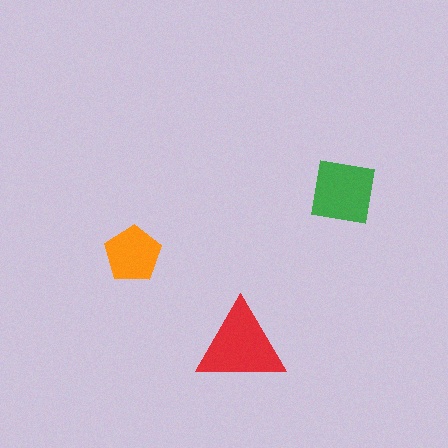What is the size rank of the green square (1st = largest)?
2nd.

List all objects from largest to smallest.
The red triangle, the green square, the orange pentagon.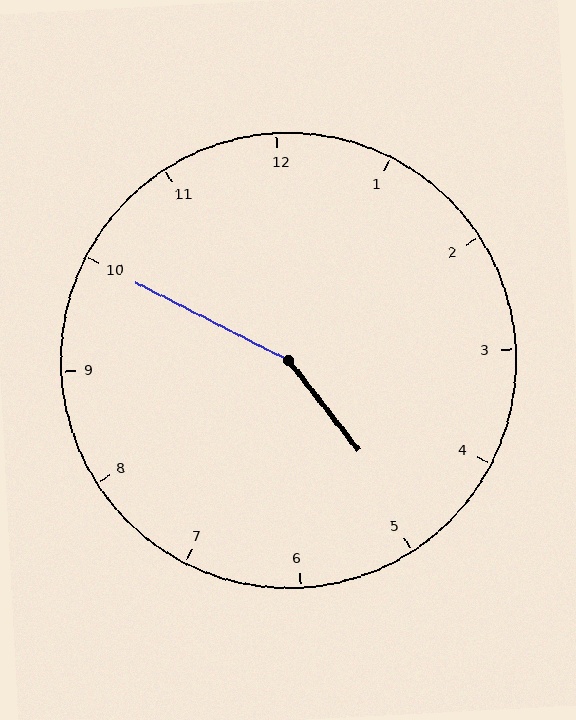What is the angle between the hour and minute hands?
Approximately 155 degrees.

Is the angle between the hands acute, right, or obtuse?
It is obtuse.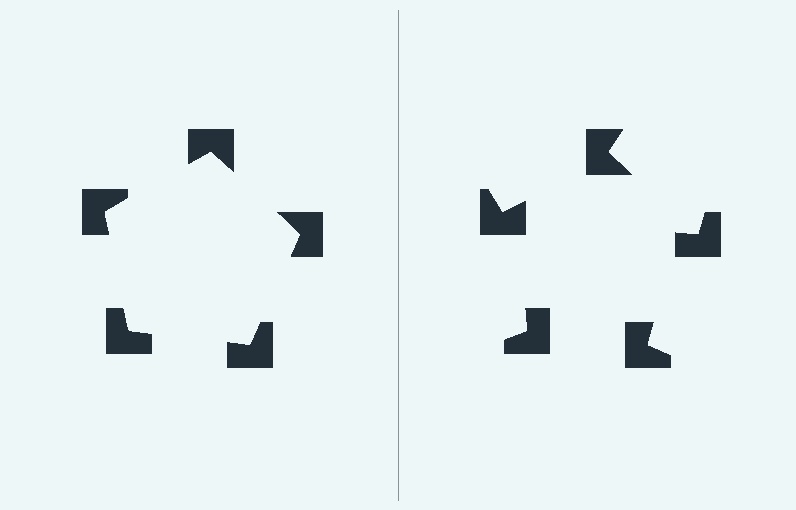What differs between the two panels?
The notched squares are positioned identically on both sides; only the wedge orientations differ. On the left they align to a pentagon; on the right they are misaligned.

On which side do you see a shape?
An illusory pentagon appears on the left side. On the right side the wedge cuts are rotated, so no coherent shape forms.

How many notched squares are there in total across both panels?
10 — 5 on each side.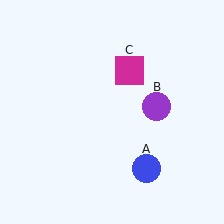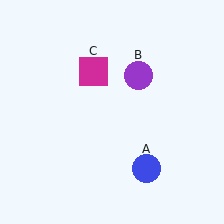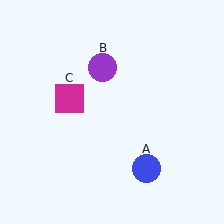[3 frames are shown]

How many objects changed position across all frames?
2 objects changed position: purple circle (object B), magenta square (object C).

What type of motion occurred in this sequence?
The purple circle (object B), magenta square (object C) rotated counterclockwise around the center of the scene.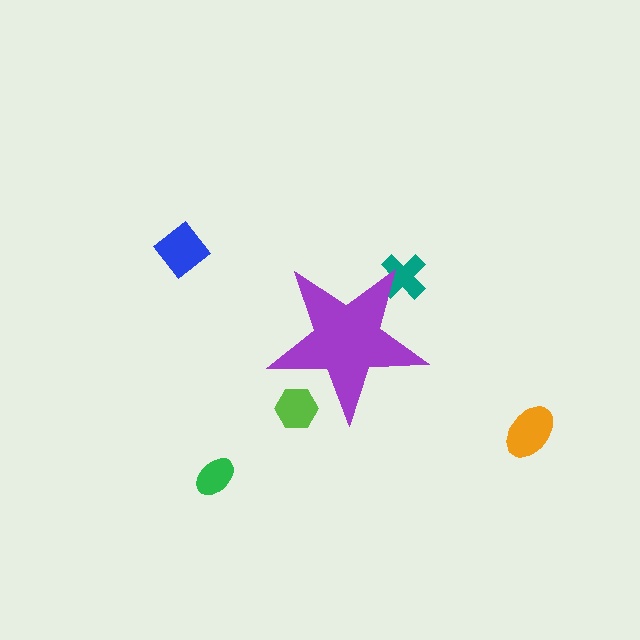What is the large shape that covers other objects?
A purple star.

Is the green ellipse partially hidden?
No, the green ellipse is fully visible.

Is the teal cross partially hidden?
Yes, the teal cross is partially hidden behind the purple star.